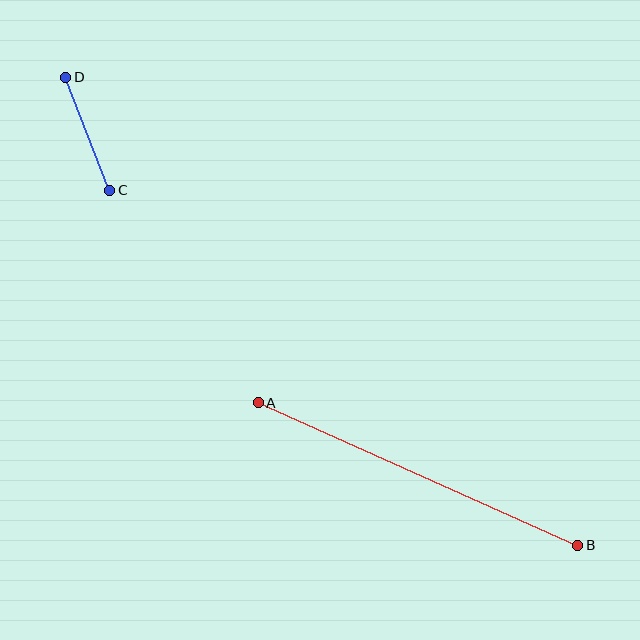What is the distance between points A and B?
The distance is approximately 350 pixels.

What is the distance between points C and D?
The distance is approximately 121 pixels.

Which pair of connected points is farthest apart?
Points A and B are farthest apart.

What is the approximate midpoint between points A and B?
The midpoint is at approximately (418, 474) pixels.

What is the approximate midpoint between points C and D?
The midpoint is at approximately (88, 134) pixels.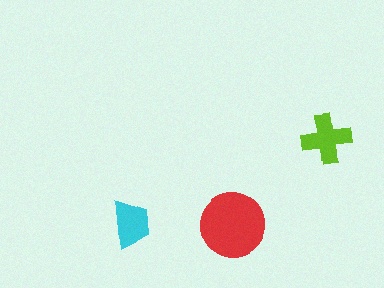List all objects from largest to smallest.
The red circle, the lime cross, the cyan trapezoid.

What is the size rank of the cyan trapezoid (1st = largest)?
3rd.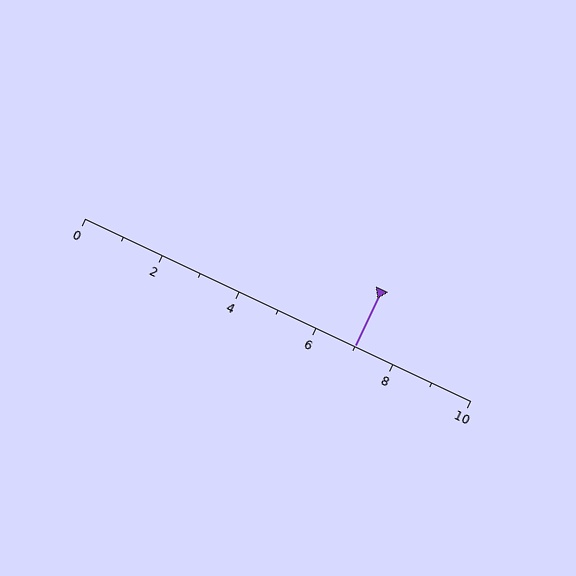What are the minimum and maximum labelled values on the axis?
The axis runs from 0 to 10.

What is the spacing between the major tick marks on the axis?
The major ticks are spaced 2 apart.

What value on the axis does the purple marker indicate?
The marker indicates approximately 7.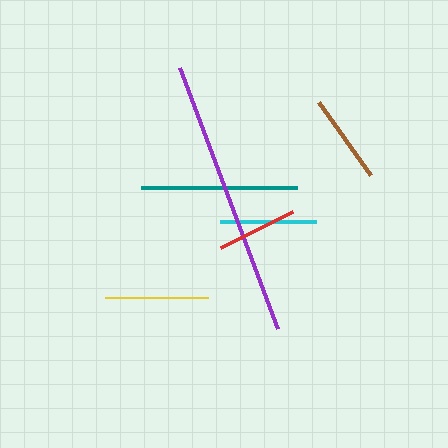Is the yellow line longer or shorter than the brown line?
The yellow line is longer than the brown line.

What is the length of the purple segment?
The purple segment is approximately 279 pixels long.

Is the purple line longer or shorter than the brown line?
The purple line is longer than the brown line.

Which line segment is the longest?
The purple line is the longest at approximately 279 pixels.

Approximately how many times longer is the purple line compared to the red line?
The purple line is approximately 3.5 times the length of the red line.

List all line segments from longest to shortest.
From longest to shortest: purple, teal, yellow, cyan, brown, red.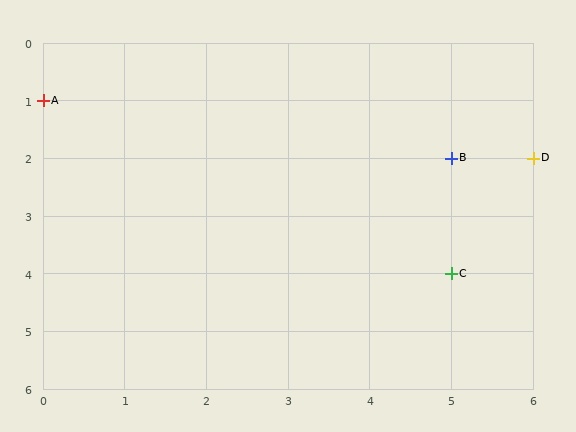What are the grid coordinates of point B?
Point B is at grid coordinates (5, 2).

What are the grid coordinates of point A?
Point A is at grid coordinates (0, 1).